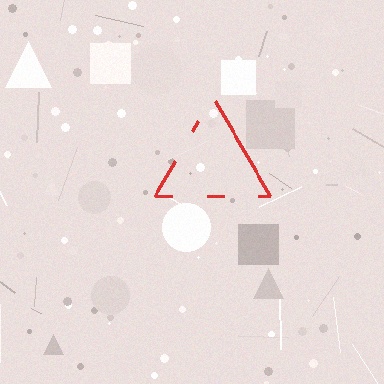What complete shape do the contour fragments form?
The contour fragments form a triangle.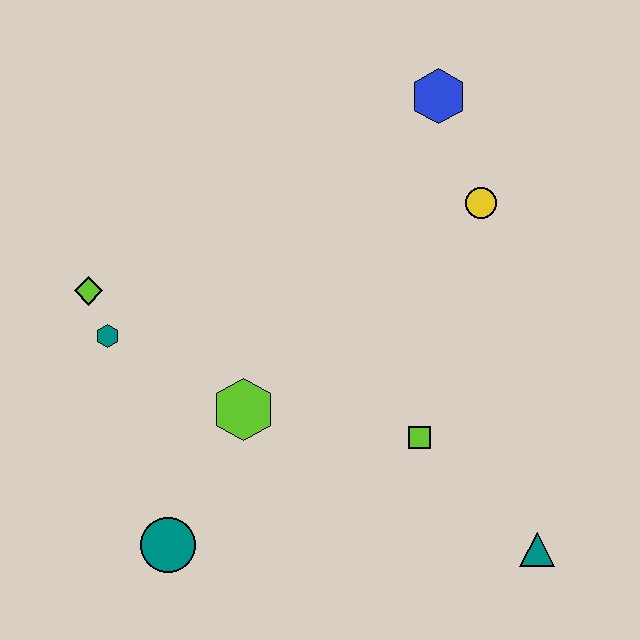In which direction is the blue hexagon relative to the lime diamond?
The blue hexagon is to the right of the lime diamond.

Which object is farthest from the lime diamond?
The teal triangle is farthest from the lime diamond.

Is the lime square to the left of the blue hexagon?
Yes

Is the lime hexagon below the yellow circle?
Yes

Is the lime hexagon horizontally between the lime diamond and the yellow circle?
Yes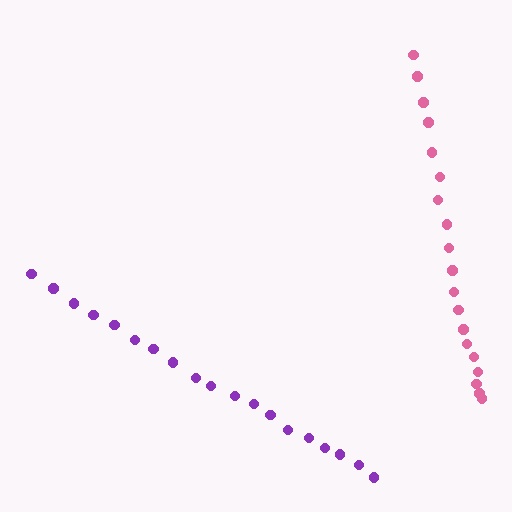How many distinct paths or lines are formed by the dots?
There are 2 distinct paths.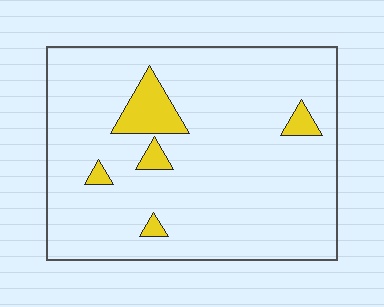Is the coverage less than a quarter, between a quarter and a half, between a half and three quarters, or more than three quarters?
Less than a quarter.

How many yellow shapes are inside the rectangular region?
5.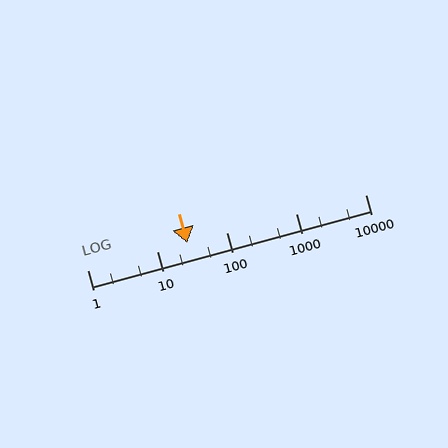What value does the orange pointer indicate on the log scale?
The pointer indicates approximately 27.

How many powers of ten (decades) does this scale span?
The scale spans 4 decades, from 1 to 10000.